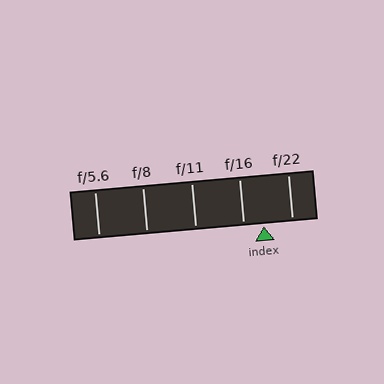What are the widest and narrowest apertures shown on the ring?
The widest aperture shown is f/5.6 and the narrowest is f/22.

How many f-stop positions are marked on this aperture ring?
There are 5 f-stop positions marked.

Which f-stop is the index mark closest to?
The index mark is closest to f/16.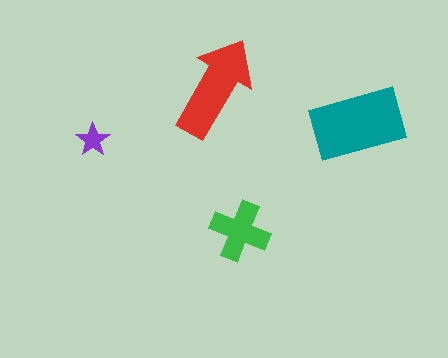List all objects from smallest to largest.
The purple star, the green cross, the red arrow, the teal rectangle.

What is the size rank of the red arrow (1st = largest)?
2nd.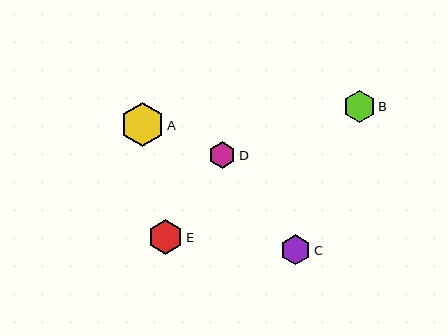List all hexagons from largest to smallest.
From largest to smallest: A, E, B, C, D.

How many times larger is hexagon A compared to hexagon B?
Hexagon A is approximately 1.4 times the size of hexagon B.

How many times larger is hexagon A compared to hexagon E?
Hexagon A is approximately 1.3 times the size of hexagon E.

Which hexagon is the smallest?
Hexagon D is the smallest with a size of approximately 27 pixels.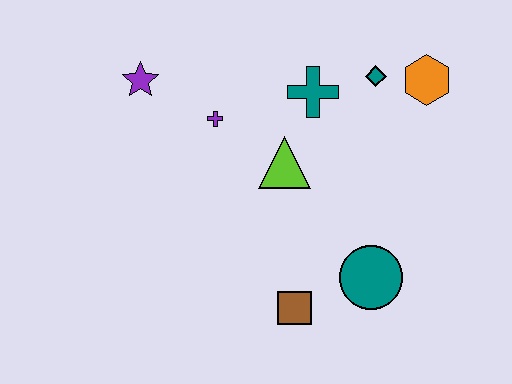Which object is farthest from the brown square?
The purple star is farthest from the brown square.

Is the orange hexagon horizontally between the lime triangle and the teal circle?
No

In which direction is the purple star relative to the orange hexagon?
The purple star is to the left of the orange hexagon.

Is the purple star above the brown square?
Yes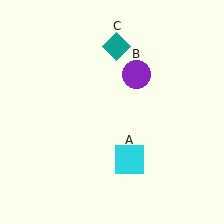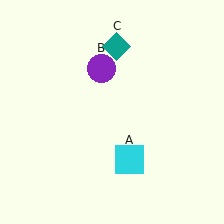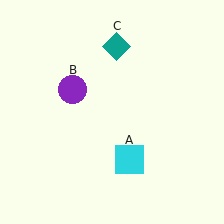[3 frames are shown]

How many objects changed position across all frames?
1 object changed position: purple circle (object B).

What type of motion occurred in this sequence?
The purple circle (object B) rotated counterclockwise around the center of the scene.